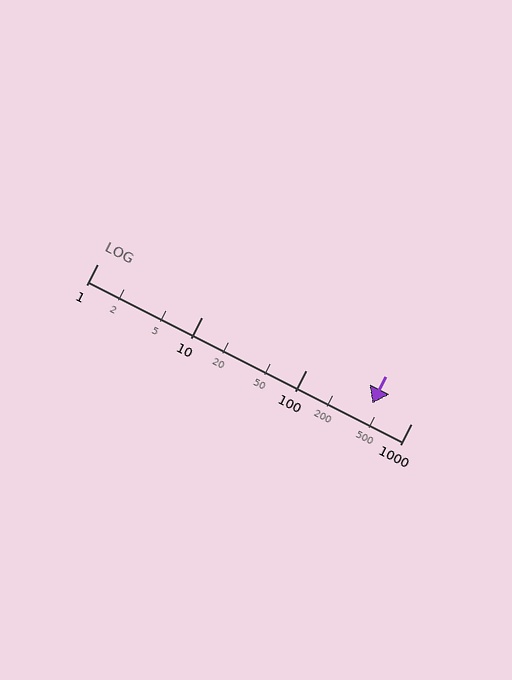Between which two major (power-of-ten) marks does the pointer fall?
The pointer is between 100 and 1000.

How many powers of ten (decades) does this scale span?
The scale spans 3 decades, from 1 to 1000.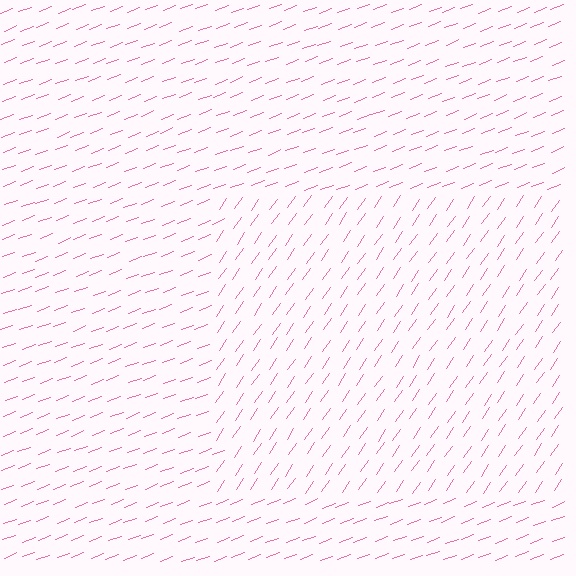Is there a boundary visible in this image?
Yes, there is a texture boundary formed by a change in line orientation.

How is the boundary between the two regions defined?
The boundary is defined purely by a change in line orientation (approximately 35 degrees difference). All lines are the same color and thickness.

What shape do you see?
I see a rectangle.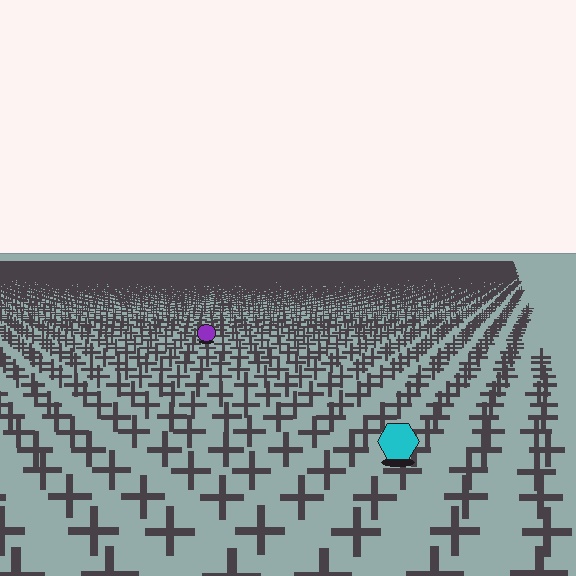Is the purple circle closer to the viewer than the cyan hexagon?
No. The cyan hexagon is closer — you can tell from the texture gradient: the ground texture is coarser near it.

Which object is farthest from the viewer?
The purple circle is farthest from the viewer. It appears smaller and the ground texture around it is denser.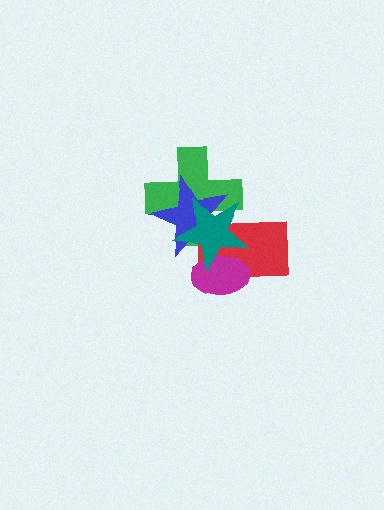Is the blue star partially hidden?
Yes, it is partially covered by another shape.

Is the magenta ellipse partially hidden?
Yes, it is partially covered by another shape.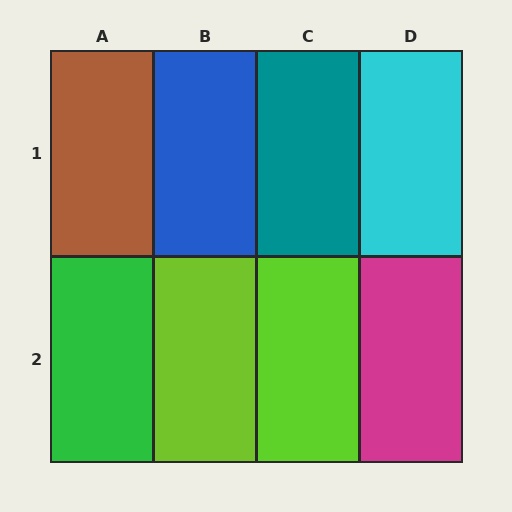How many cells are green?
1 cell is green.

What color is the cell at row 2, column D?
Magenta.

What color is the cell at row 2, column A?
Green.